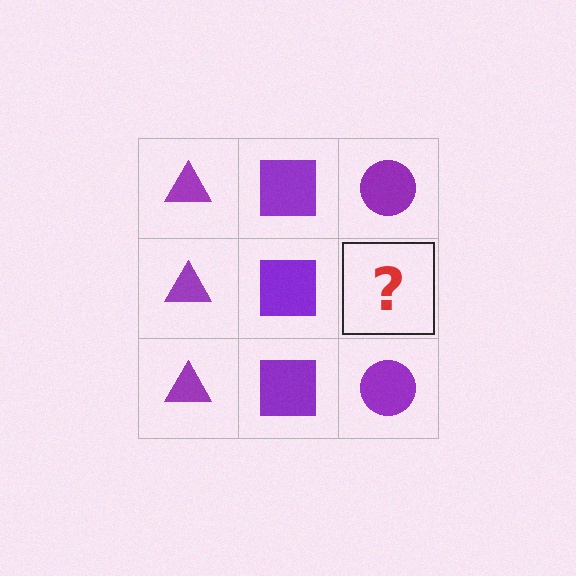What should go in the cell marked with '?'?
The missing cell should contain a purple circle.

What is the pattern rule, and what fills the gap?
The rule is that each column has a consistent shape. The gap should be filled with a purple circle.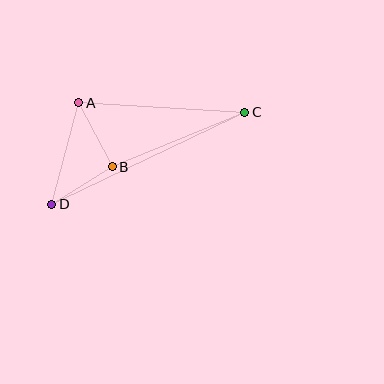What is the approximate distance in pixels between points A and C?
The distance between A and C is approximately 166 pixels.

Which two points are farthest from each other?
Points C and D are farthest from each other.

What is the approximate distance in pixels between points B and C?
The distance between B and C is approximately 143 pixels.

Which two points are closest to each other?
Points B and D are closest to each other.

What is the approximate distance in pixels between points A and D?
The distance between A and D is approximately 105 pixels.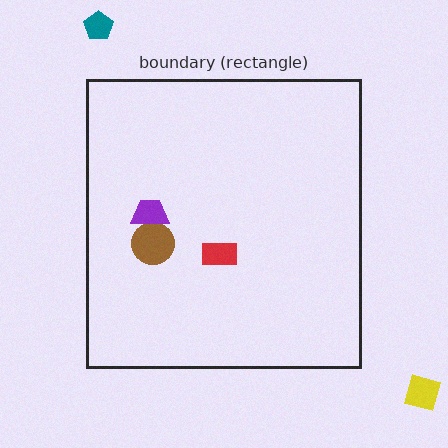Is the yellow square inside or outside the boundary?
Outside.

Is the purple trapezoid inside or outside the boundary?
Inside.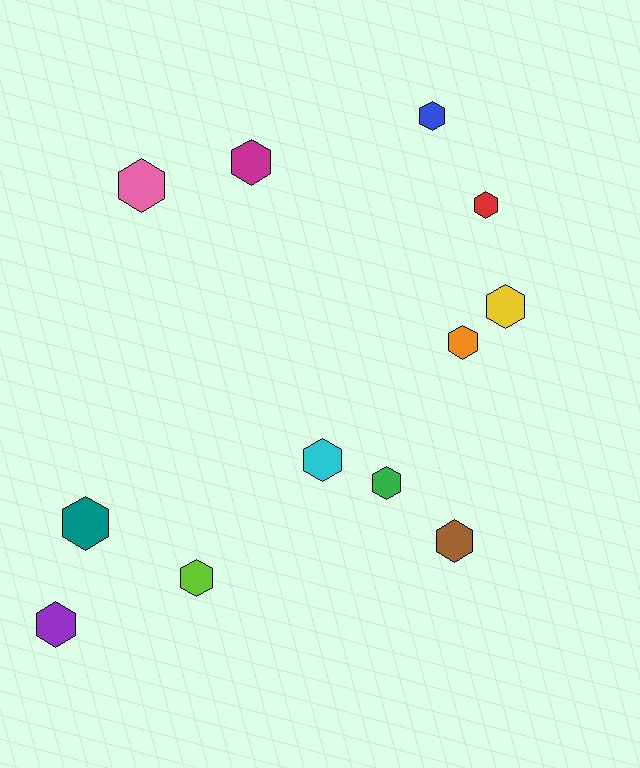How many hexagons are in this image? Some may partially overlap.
There are 12 hexagons.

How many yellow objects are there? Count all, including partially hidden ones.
There is 1 yellow object.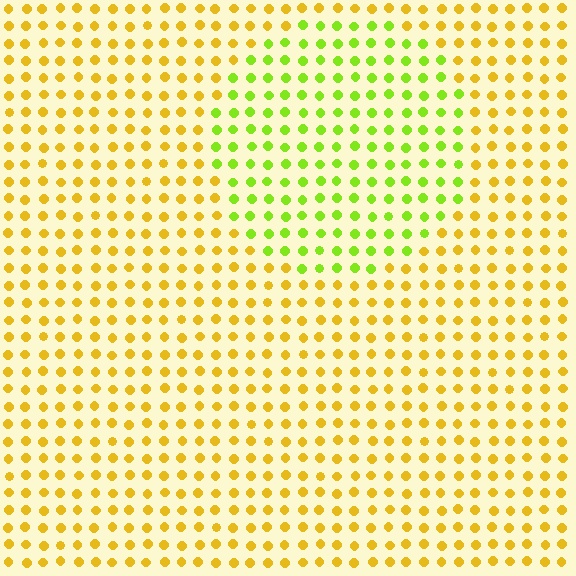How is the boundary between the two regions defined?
The boundary is defined purely by a slight shift in hue (about 44 degrees). Spacing, size, and orientation are identical on both sides.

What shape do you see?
I see a circle.